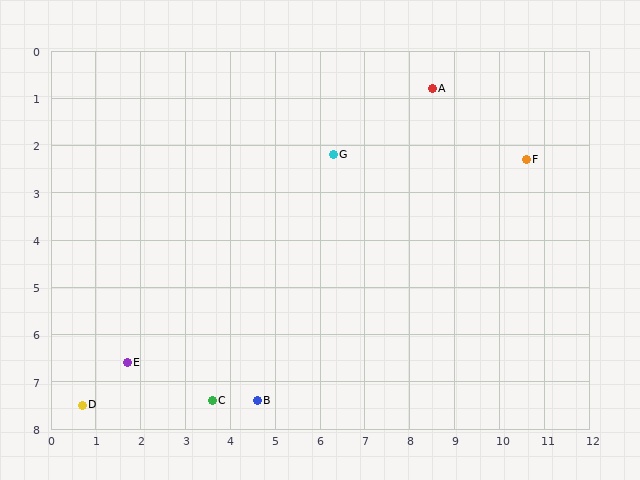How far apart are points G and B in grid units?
Points G and B are about 5.5 grid units apart.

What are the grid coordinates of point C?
Point C is at approximately (3.6, 7.4).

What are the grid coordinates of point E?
Point E is at approximately (1.7, 6.6).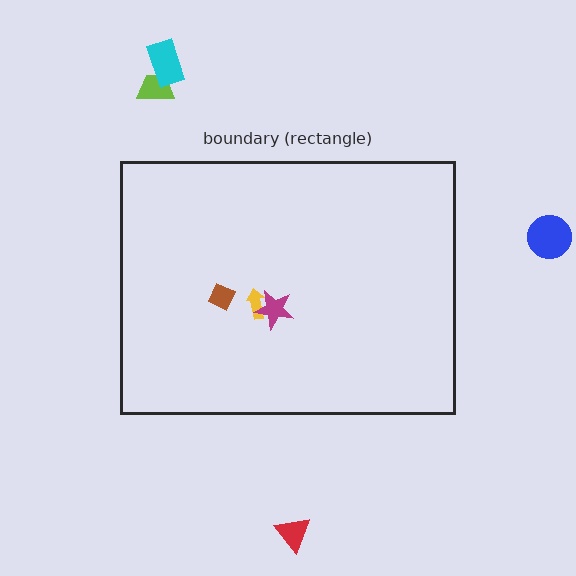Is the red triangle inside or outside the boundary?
Outside.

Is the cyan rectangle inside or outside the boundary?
Outside.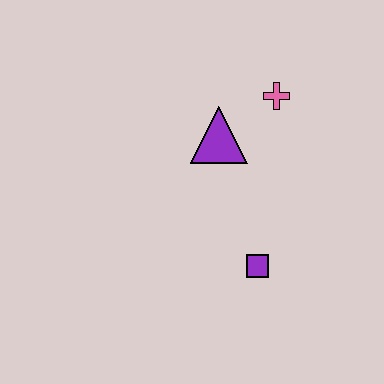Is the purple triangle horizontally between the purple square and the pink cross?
No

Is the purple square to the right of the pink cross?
No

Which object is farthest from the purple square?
The pink cross is farthest from the purple square.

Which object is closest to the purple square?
The purple triangle is closest to the purple square.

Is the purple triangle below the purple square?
No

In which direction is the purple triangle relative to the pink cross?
The purple triangle is to the left of the pink cross.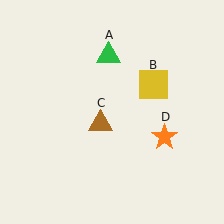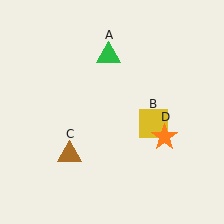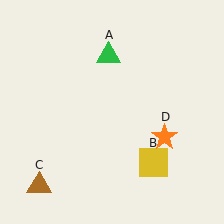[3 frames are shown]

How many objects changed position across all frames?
2 objects changed position: yellow square (object B), brown triangle (object C).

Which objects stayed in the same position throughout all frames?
Green triangle (object A) and orange star (object D) remained stationary.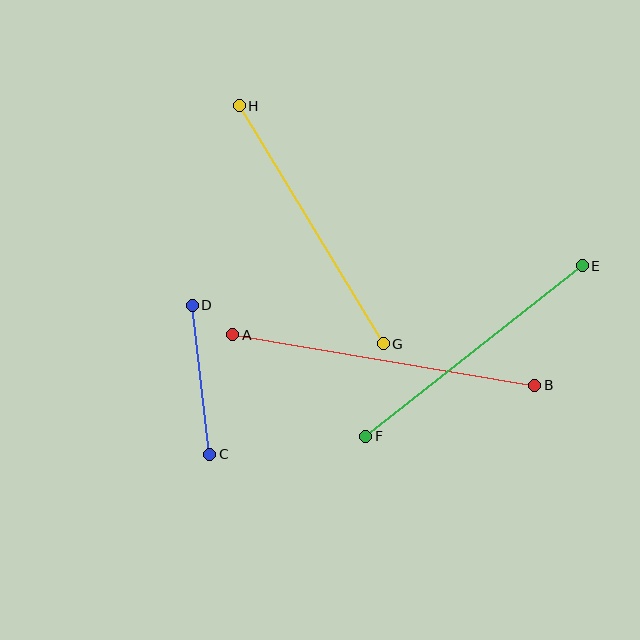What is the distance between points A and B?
The distance is approximately 306 pixels.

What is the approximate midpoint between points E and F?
The midpoint is at approximately (474, 351) pixels.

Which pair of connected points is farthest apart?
Points A and B are farthest apart.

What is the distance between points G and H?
The distance is approximately 278 pixels.